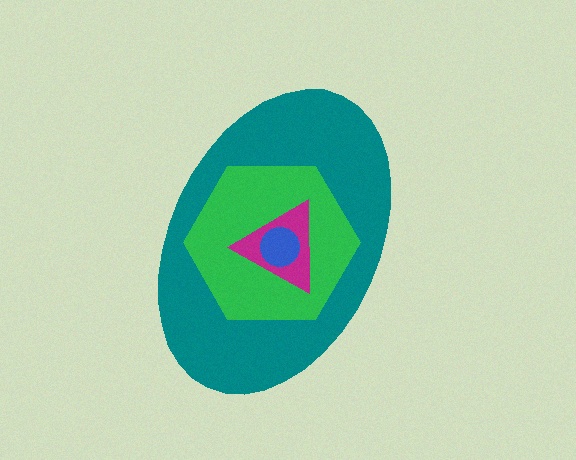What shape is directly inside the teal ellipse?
The green hexagon.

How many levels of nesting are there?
4.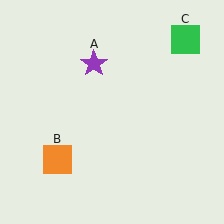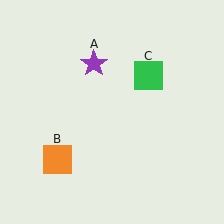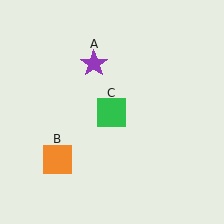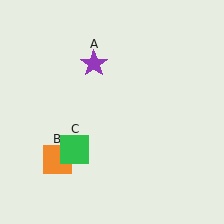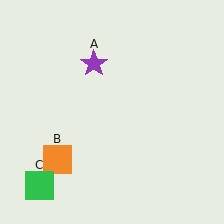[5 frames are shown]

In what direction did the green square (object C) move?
The green square (object C) moved down and to the left.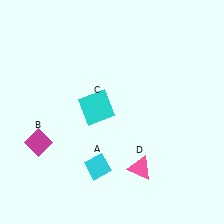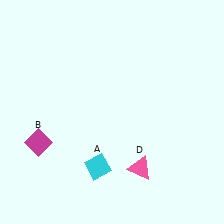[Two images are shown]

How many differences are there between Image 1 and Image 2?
There is 1 difference between the two images.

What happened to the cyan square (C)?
The cyan square (C) was removed in Image 2. It was in the top-left area of Image 1.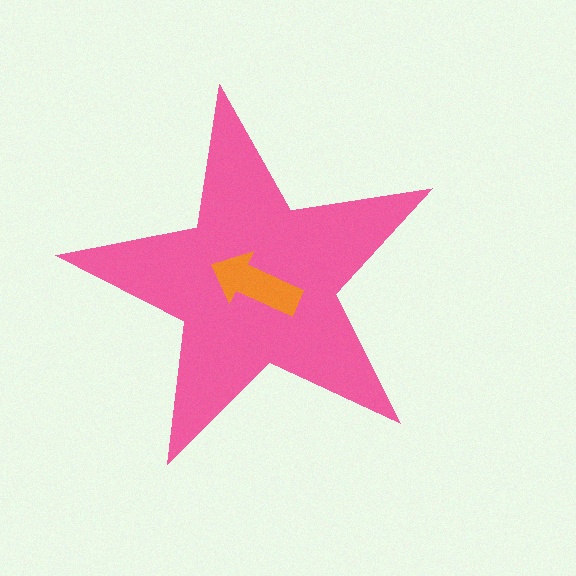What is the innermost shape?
The orange arrow.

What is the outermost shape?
The pink star.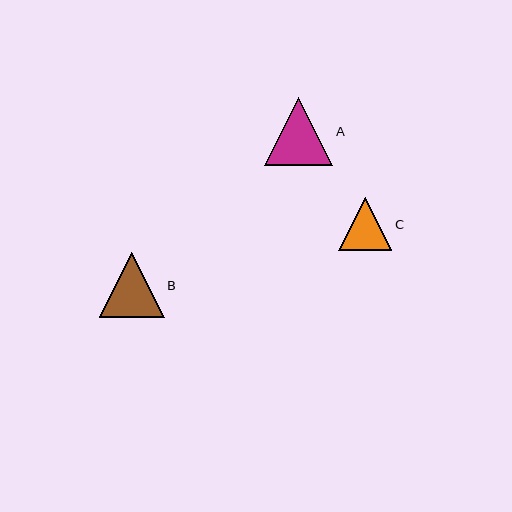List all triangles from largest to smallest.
From largest to smallest: A, B, C.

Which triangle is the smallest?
Triangle C is the smallest with a size of approximately 53 pixels.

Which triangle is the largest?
Triangle A is the largest with a size of approximately 68 pixels.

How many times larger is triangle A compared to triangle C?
Triangle A is approximately 1.3 times the size of triangle C.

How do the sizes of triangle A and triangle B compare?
Triangle A and triangle B are approximately the same size.